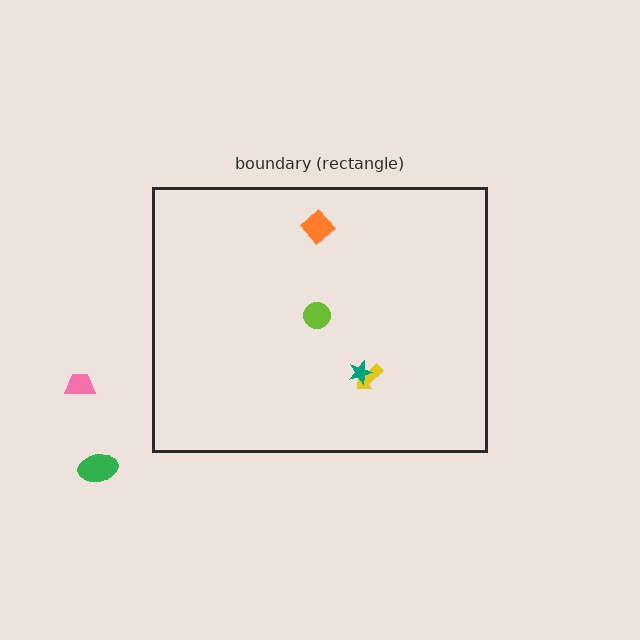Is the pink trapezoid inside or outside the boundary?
Outside.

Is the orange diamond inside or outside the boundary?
Inside.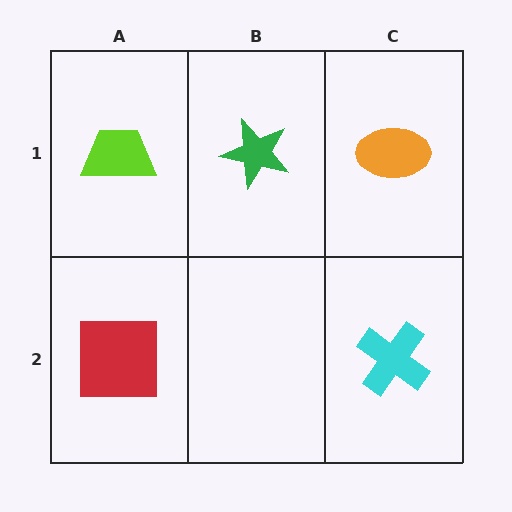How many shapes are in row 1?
3 shapes.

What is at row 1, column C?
An orange ellipse.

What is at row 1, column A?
A lime trapezoid.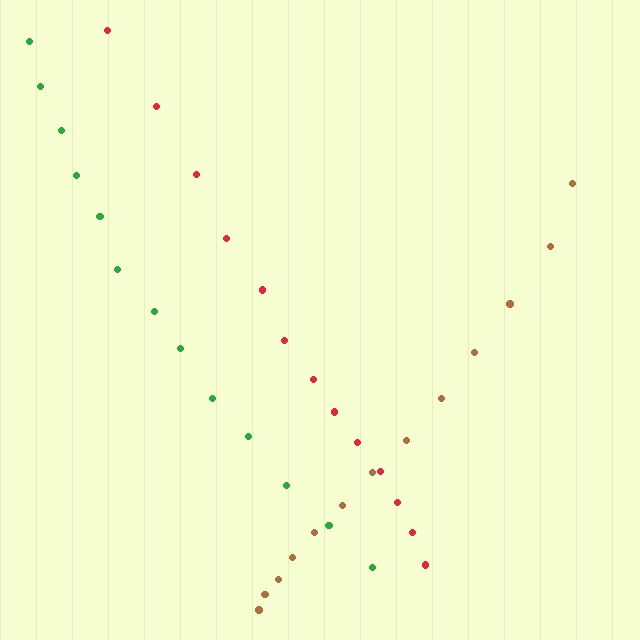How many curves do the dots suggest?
There are 3 distinct paths.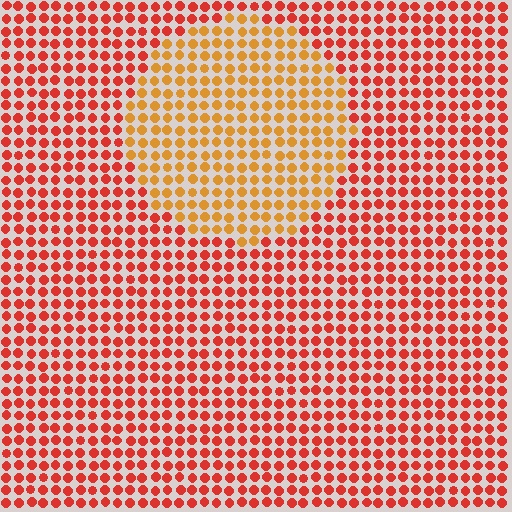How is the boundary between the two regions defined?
The boundary is defined purely by a slight shift in hue (about 33 degrees). Spacing, size, and orientation are identical on both sides.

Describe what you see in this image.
The image is filled with small red elements in a uniform arrangement. A circle-shaped region is visible where the elements are tinted to a slightly different hue, forming a subtle color boundary.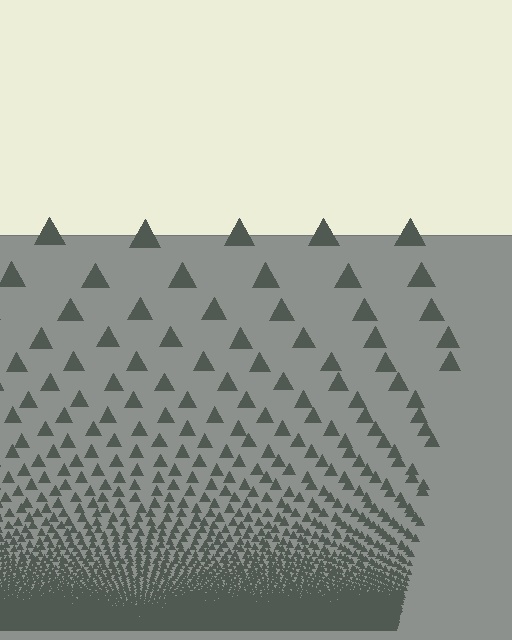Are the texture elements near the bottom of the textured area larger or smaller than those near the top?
Smaller. The gradient is inverted — elements near the bottom are smaller and denser.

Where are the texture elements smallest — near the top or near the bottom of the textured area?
Near the bottom.